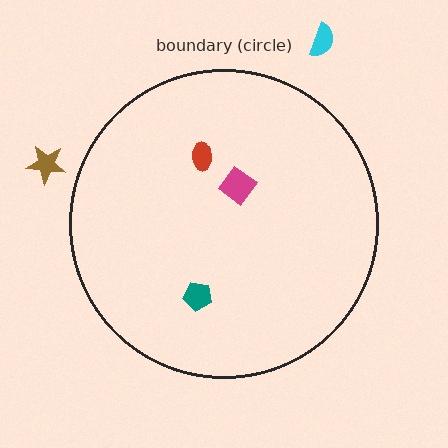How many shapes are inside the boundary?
3 inside, 2 outside.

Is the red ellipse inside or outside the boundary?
Inside.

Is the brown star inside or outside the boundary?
Outside.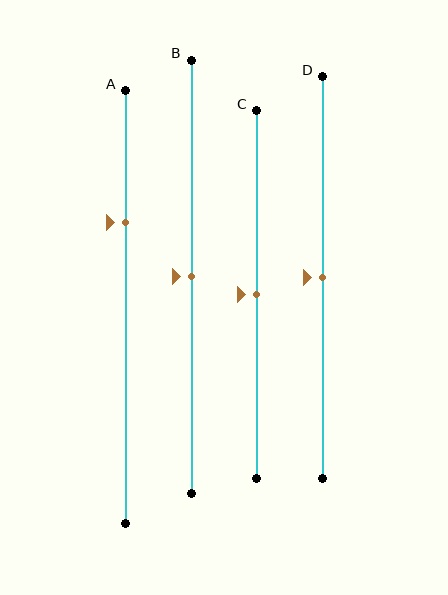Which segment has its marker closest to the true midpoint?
Segment B has its marker closest to the true midpoint.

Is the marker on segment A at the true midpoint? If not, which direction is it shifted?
No, the marker on segment A is shifted upward by about 20% of the segment length.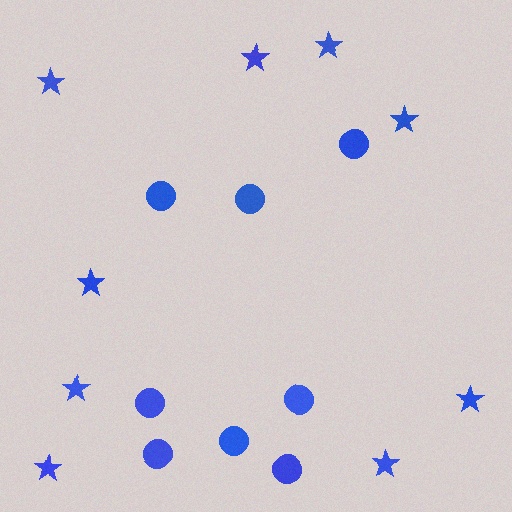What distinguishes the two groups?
There are 2 groups: one group of circles (8) and one group of stars (9).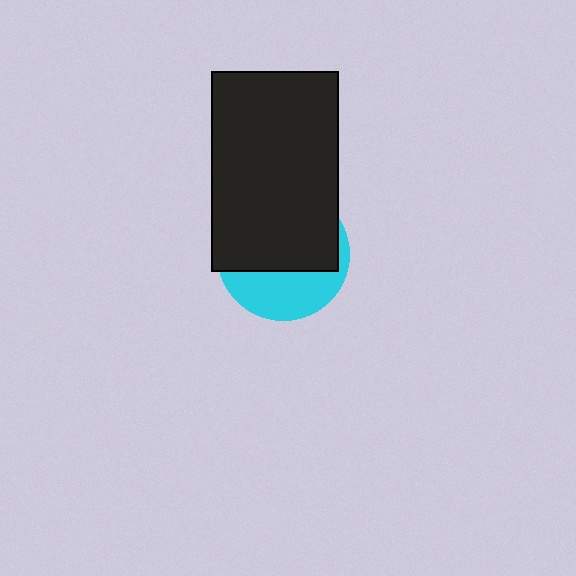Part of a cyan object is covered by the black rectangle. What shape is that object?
It is a circle.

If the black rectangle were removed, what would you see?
You would see the complete cyan circle.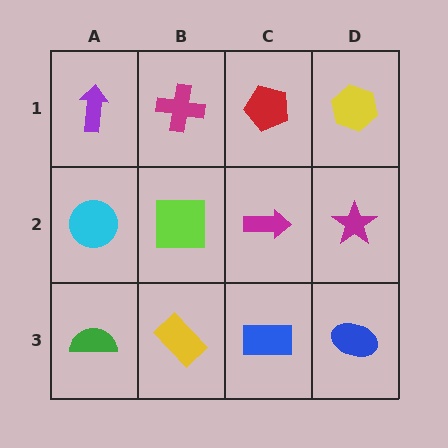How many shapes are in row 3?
4 shapes.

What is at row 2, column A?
A cyan circle.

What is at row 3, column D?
A blue ellipse.